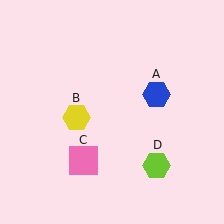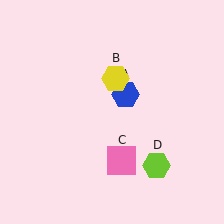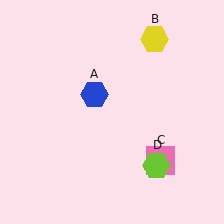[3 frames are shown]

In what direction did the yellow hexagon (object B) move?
The yellow hexagon (object B) moved up and to the right.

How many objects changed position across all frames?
3 objects changed position: blue hexagon (object A), yellow hexagon (object B), pink square (object C).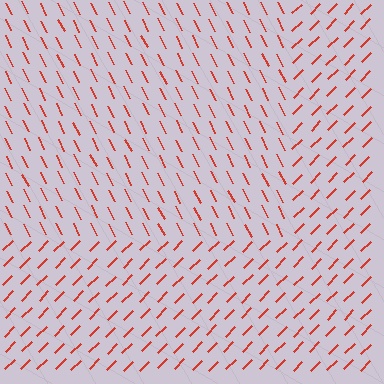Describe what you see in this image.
The image is filled with small red line segments. A rectangle region in the image has lines oriented differently from the surrounding lines, creating a visible texture boundary.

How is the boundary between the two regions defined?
The boundary is defined purely by a change in line orientation (approximately 71 degrees difference). All lines are the same color and thickness.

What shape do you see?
I see a rectangle.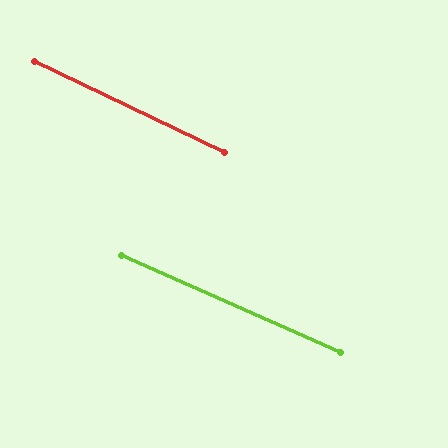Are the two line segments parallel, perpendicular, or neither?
Parallel — their directions differ by only 1.7°.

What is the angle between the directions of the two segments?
Approximately 2 degrees.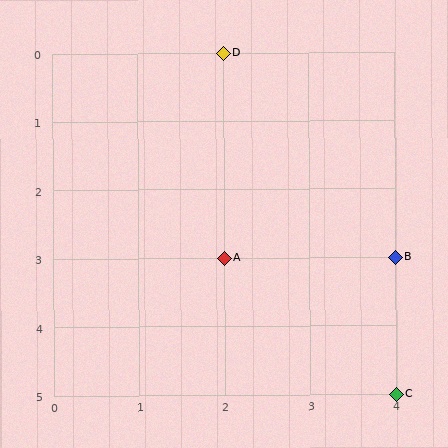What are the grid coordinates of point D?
Point D is at grid coordinates (2, 0).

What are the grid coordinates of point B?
Point B is at grid coordinates (4, 3).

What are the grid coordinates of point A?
Point A is at grid coordinates (2, 3).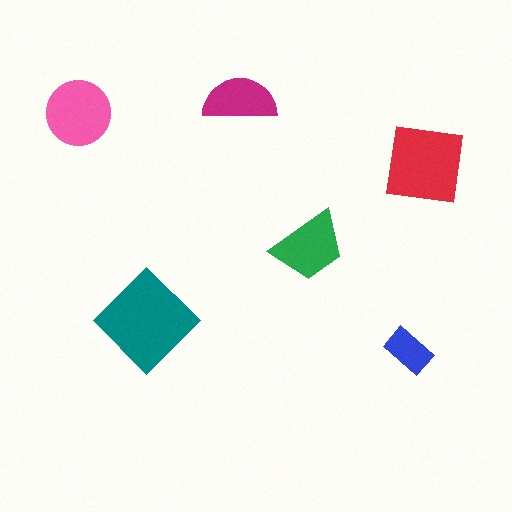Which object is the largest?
The teal diamond.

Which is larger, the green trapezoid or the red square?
The red square.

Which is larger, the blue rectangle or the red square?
The red square.